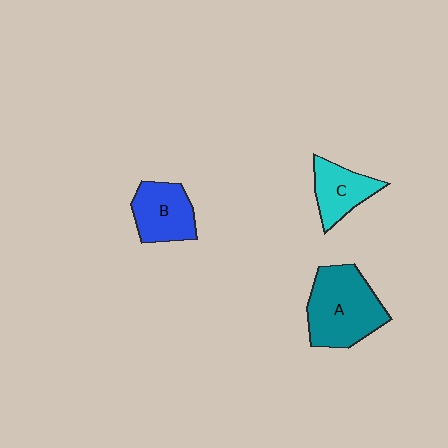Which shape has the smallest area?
Shape C (cyan).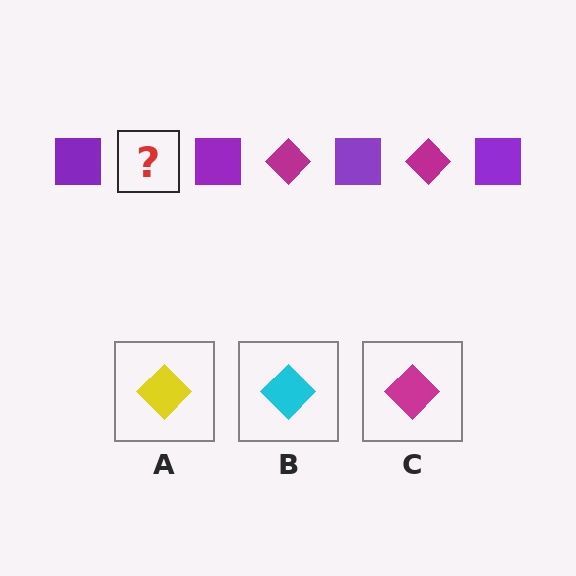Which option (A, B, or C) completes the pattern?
C.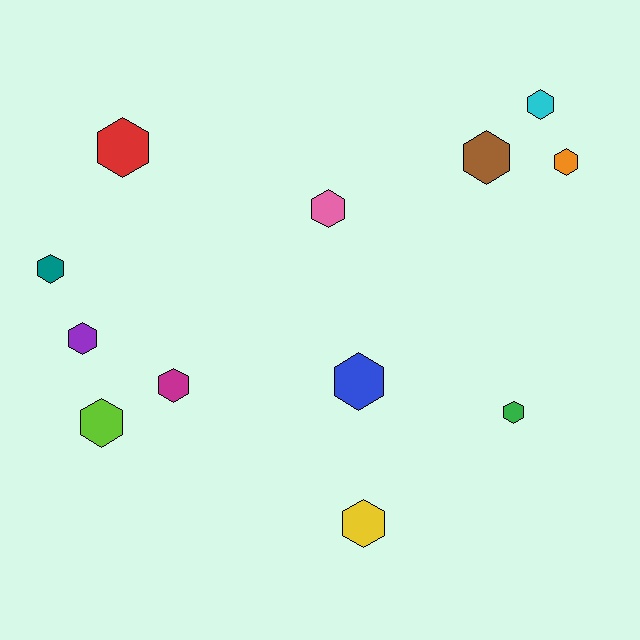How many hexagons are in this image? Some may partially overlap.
There are 12 hexagons.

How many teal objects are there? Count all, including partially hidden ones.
There is 1 teal object.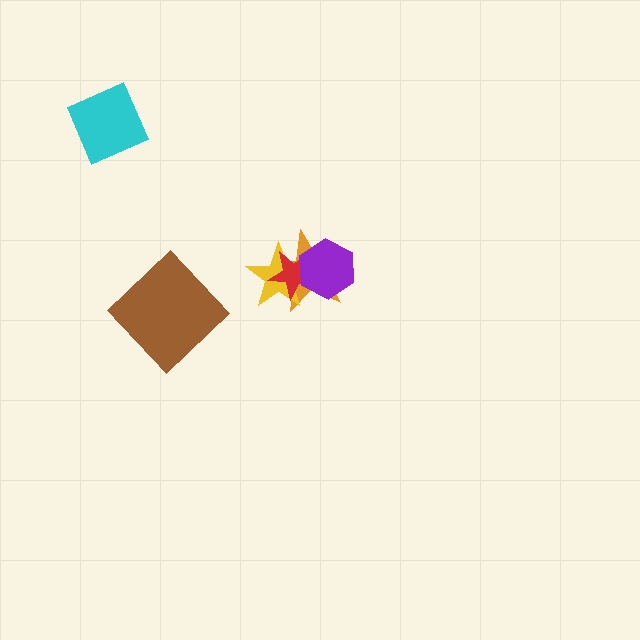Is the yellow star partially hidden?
Yes, it is partially covered by another shape.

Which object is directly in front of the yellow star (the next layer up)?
The red star is directly in front of the yellow star.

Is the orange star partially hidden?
Yes, it is partially covered by another shape.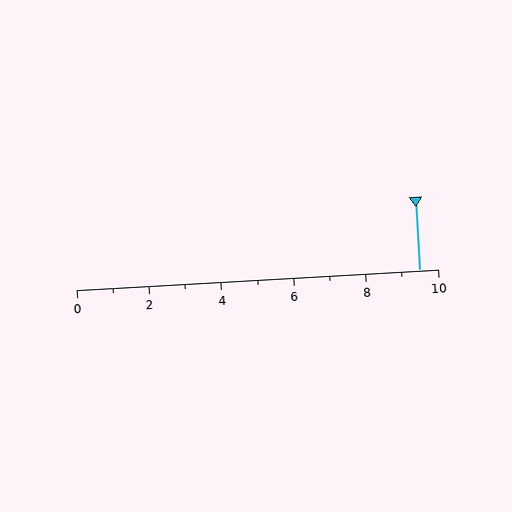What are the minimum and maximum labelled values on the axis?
The axis runs from 0 to 10.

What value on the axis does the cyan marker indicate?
The marker indicates approximately 9.5.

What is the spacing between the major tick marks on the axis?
The major ticks are spaced 2 apart.